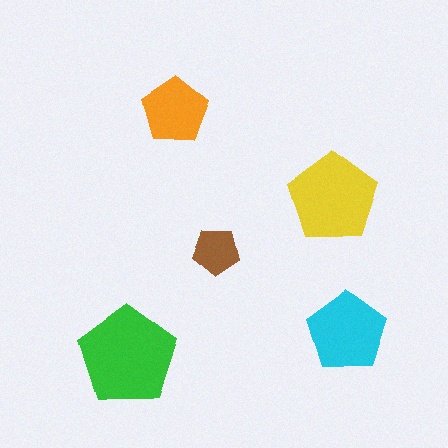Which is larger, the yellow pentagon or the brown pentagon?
The yellow one.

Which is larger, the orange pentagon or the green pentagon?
The green one.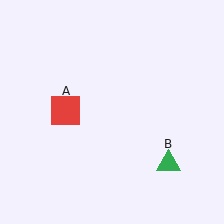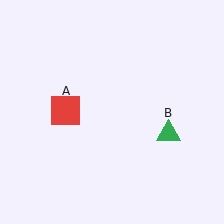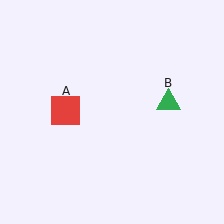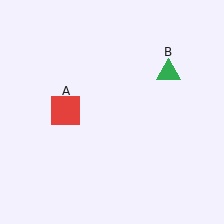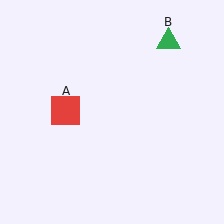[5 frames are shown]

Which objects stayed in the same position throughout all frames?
Red square (object A) remained stationary.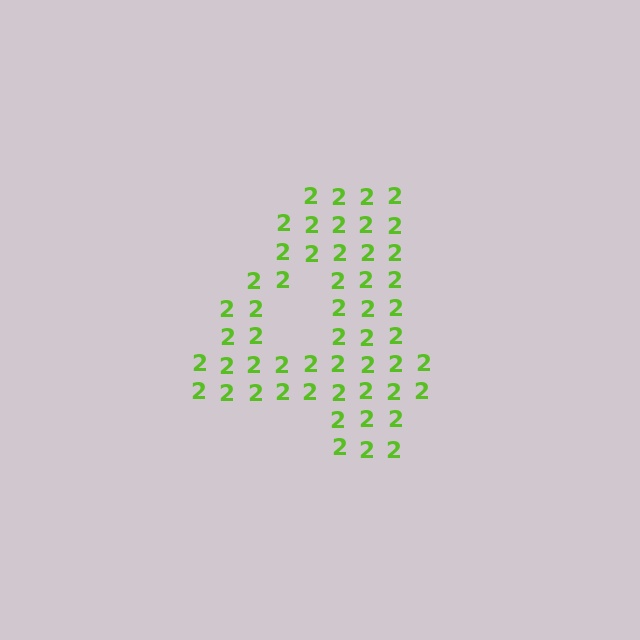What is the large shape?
The large shape is the digit 4.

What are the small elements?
The small elements are digit 2's.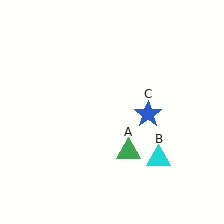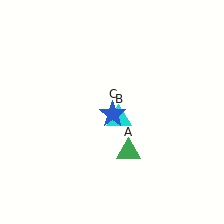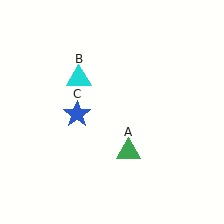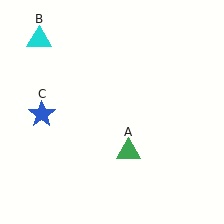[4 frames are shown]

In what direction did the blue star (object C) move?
The blue star (object C) moved left.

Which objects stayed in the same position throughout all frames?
Green triangle (object A) remained stationary.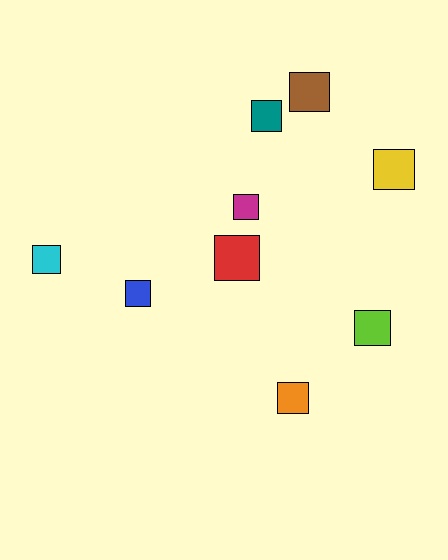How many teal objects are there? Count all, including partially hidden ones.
There is 1 teal object.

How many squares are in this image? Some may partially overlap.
There are 9 squares.